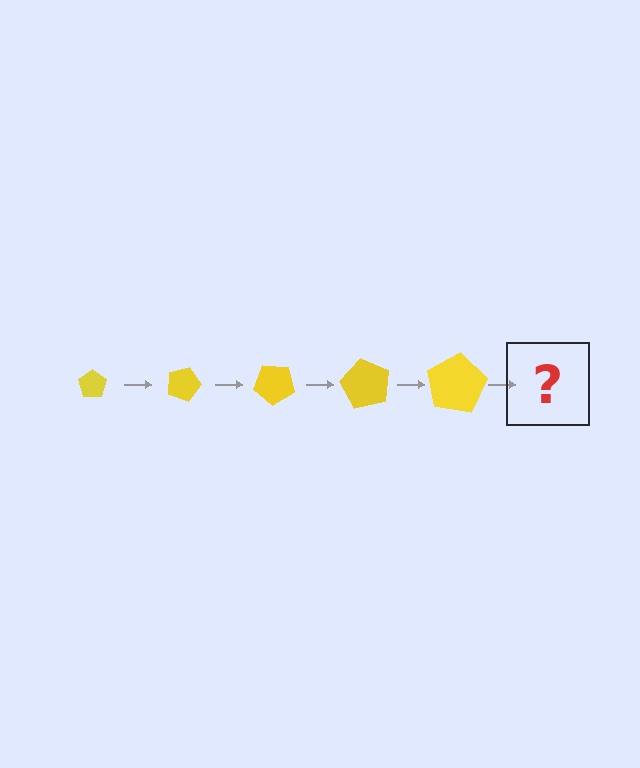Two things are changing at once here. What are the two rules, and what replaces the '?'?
The two rules are that the pentagon grows larger each step and it rotates 20 degrees each step. The '?' should be a pentagon, larger than the previous one and rotated 100 degrees from the start.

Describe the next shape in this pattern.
It should be a pentagon, larger than the previous one and rotated 100 degrees from the start.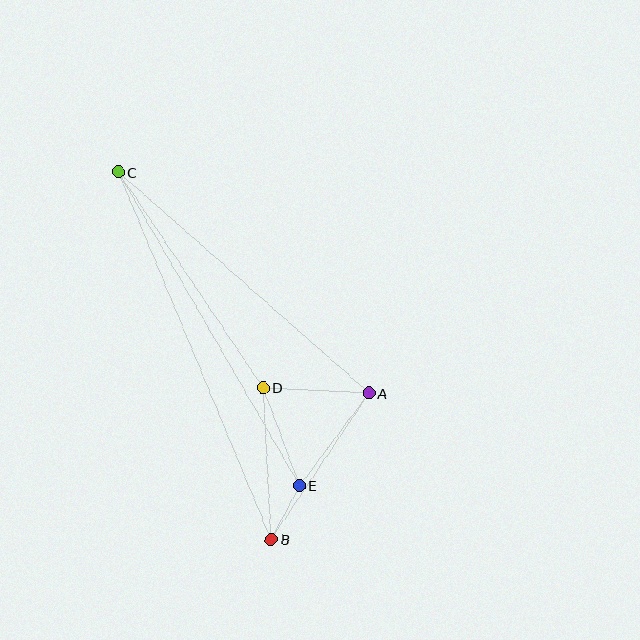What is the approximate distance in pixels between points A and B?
The distance between A and B is approximately 176 pixels.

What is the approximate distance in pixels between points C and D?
The distance between C and D is approximately 260 pixels.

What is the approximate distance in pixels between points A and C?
The distance between A and C is approximately 334 pixels.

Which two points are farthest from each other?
Points B and C are farthest from each other.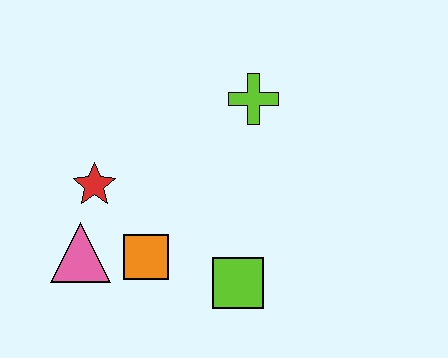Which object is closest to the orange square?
The pink triangle is closest to the orange square.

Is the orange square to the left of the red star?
No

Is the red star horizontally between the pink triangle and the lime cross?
Yes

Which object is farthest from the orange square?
The lime cross is farthest from the orange square.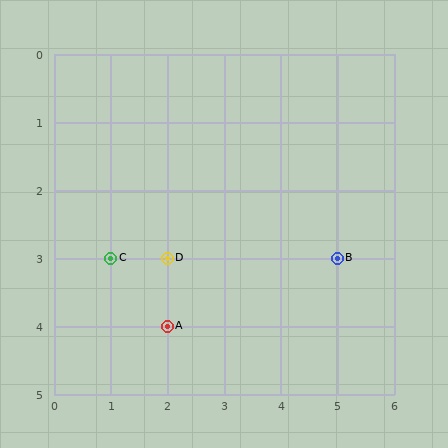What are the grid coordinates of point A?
Point A is at grid coordinates (2, 4).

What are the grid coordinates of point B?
Point B is at grid coordinates (5, 3).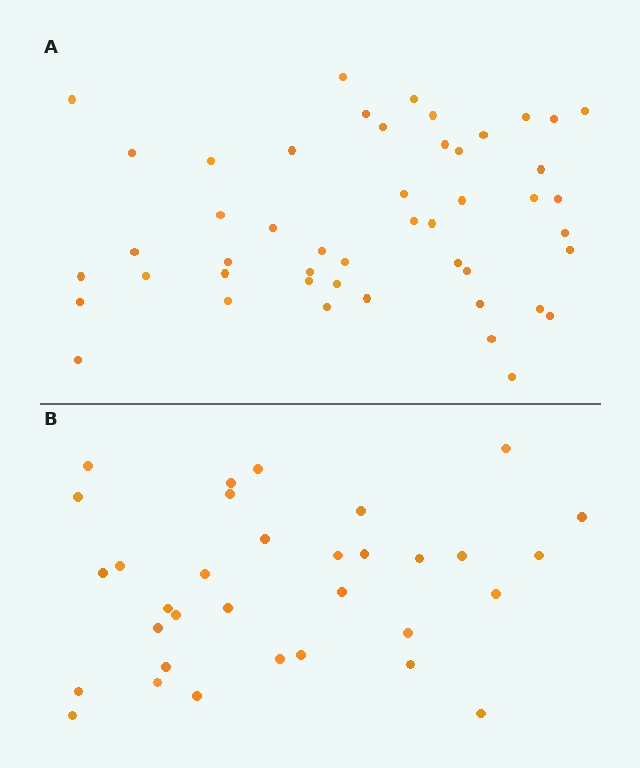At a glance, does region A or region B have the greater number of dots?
Region A (the top region) has more dots.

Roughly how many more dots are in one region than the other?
Region A has approximately 15 more dots than region B.